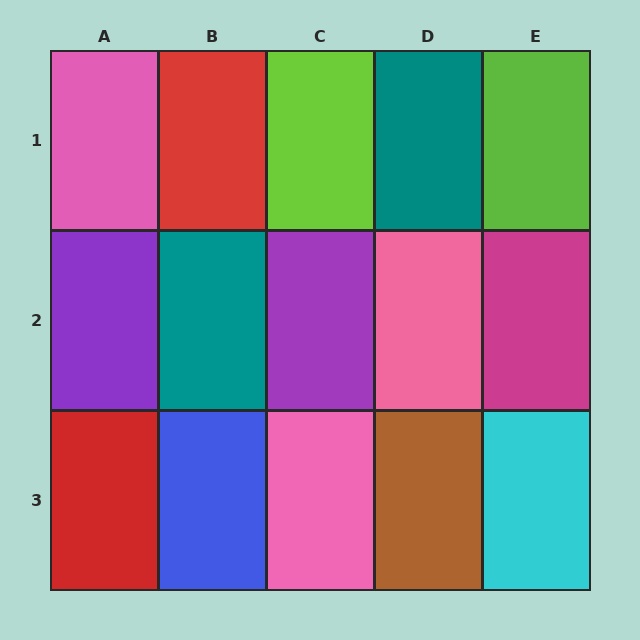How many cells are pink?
3 cells are pink.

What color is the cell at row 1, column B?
Red.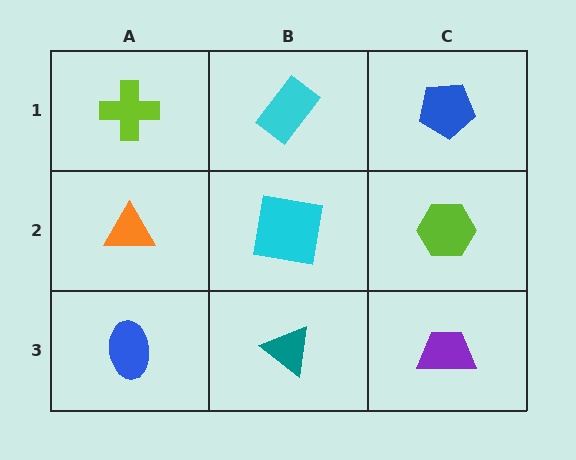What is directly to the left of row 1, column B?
A lime cross.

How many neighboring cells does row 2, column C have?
3.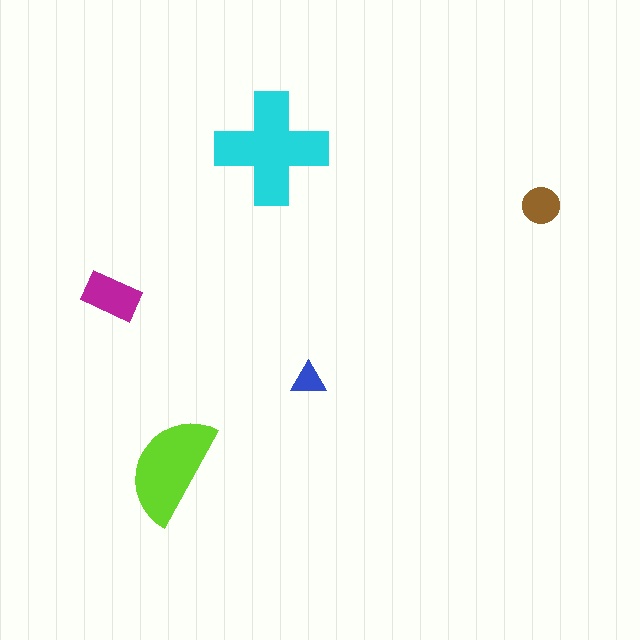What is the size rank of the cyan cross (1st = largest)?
1st.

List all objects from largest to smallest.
The cyan cross, the lime semicircle, the magenta rectangle, the brown circle, the blue triangle.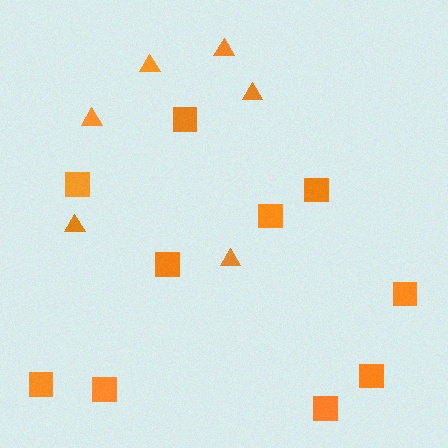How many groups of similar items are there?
There are 2 groups: one group of triangles (6) and one group of squares (10).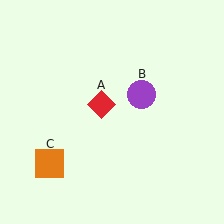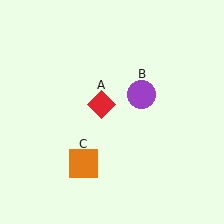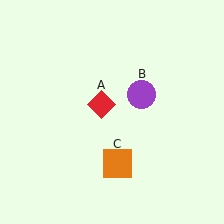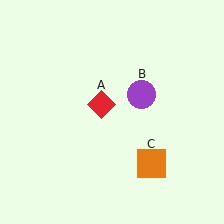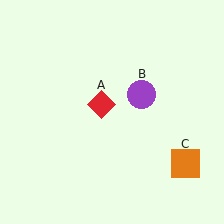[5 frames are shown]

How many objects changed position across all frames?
1 object changed position: orange square (object C).